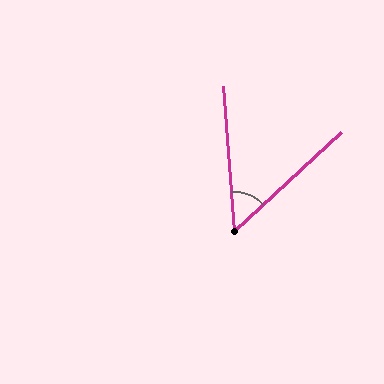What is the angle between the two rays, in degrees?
Approximately 51 degrees.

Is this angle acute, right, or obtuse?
It is acute.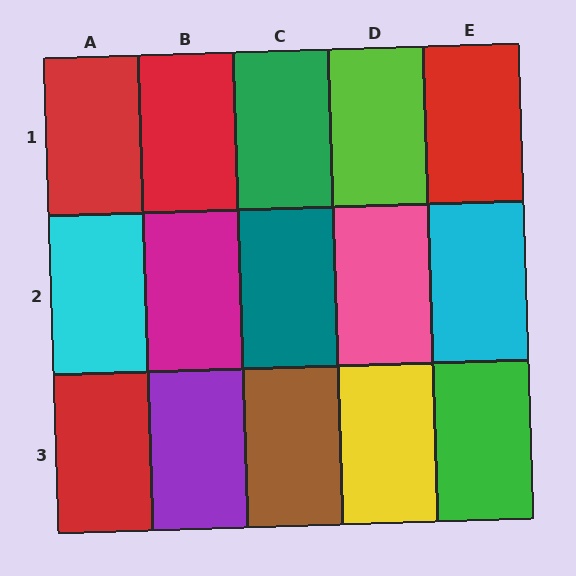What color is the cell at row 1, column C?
Green.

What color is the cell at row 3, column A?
Red.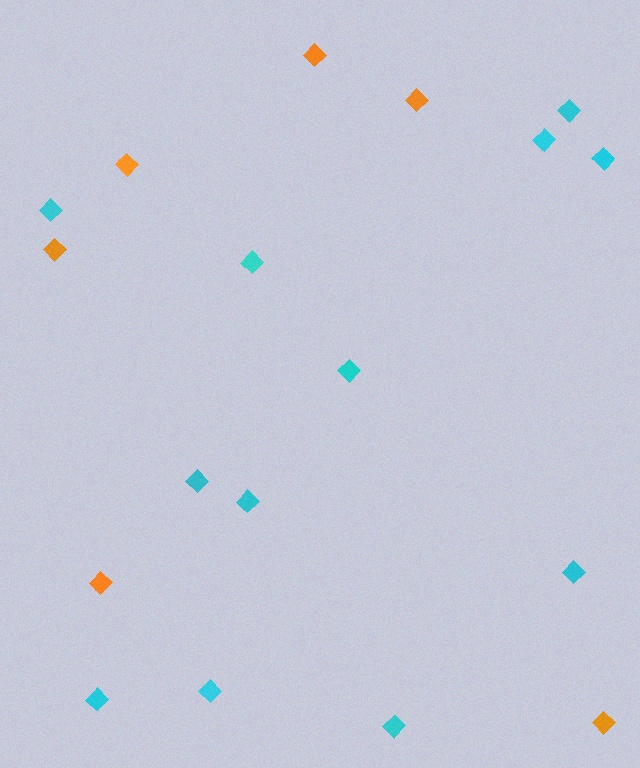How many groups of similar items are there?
There are 2 groups: one group of orange diamonds (6) and one group of cyan diamonds (12).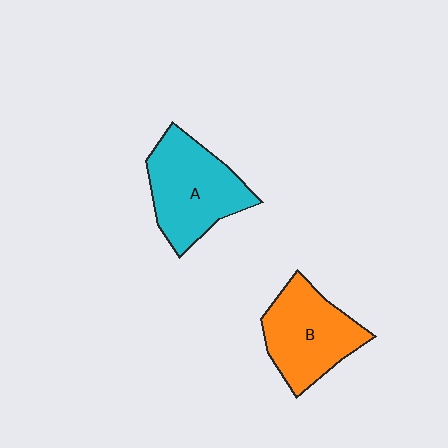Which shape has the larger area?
Shape A (cyan).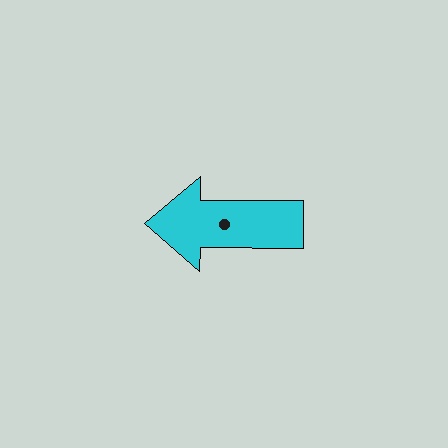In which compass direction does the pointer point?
West.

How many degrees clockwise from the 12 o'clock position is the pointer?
Approximately 270 degrees.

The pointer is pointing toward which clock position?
Roughly 9 o'clock.